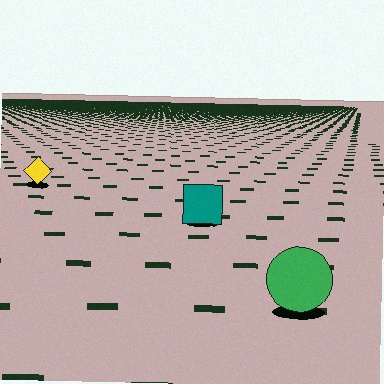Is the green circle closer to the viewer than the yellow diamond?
Yes. The green circle is closer — you can tell from the texture gradient: the ground texture is coarser near it.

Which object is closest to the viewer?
The green circle is closest. The texture marks near it are larger and more spread out.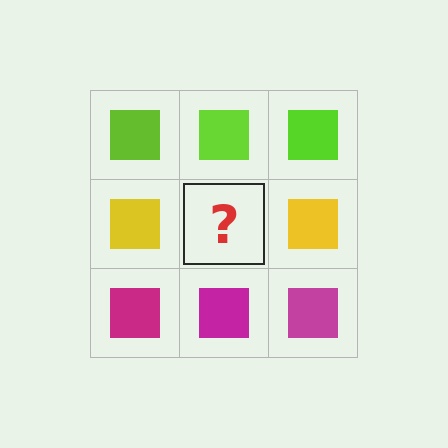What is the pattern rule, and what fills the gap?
The rule is that each row has a consistent color. The gap should be filled with a yellow square.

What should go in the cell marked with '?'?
The missing cell should contain a yellow square.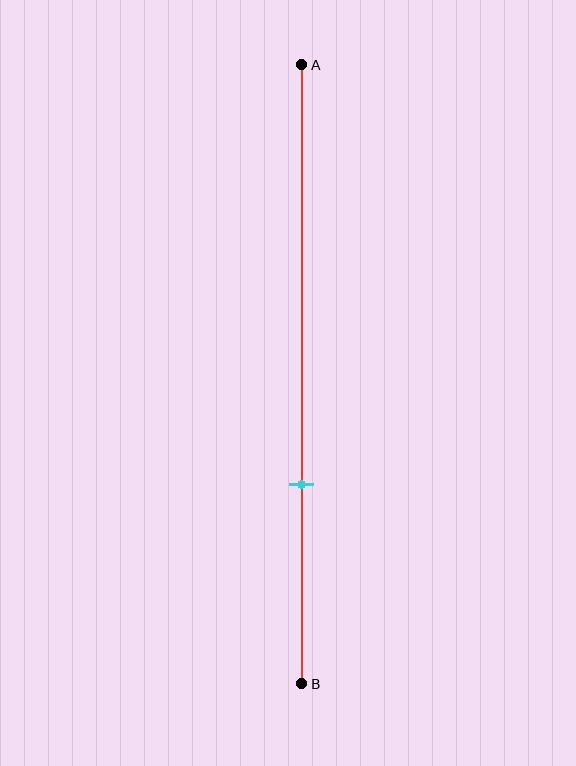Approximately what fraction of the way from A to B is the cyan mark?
The cyan mark is approximately 70% of the way from A to B.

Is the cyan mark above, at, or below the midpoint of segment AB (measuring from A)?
The cyan mark is below the midpoint of segment AB.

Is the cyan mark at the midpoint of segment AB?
No, the mark is at about 70% from A, not at the 50% midpoint.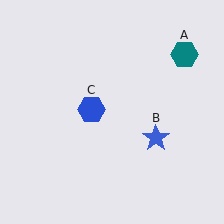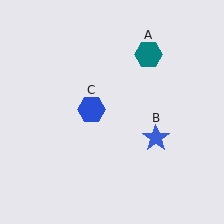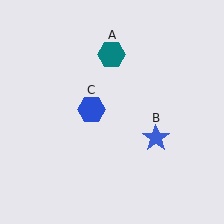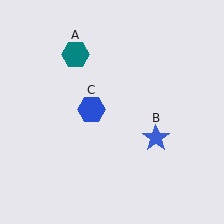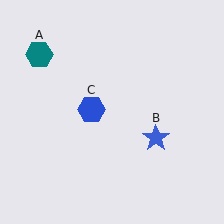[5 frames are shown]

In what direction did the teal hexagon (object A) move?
The teal hexagon (object A) moved left.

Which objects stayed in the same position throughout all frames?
Blue star (object B) and blue hexagon (object C) remained stationary.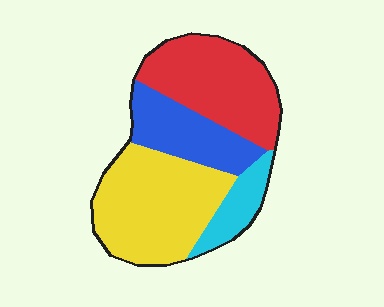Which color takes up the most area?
Yellow, at roughly 40%.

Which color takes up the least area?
Cyan, at roughly 10%.